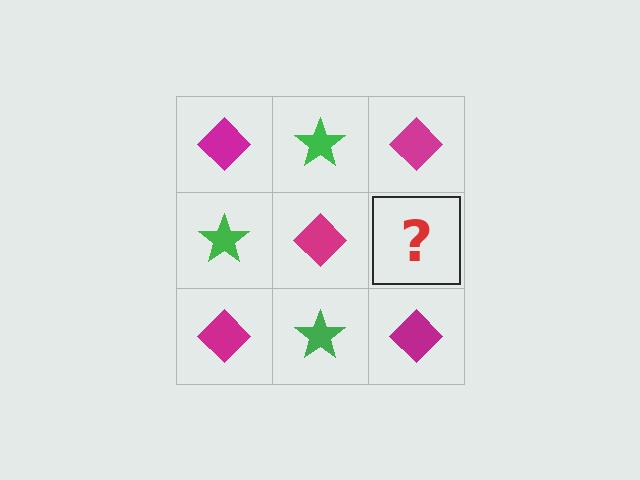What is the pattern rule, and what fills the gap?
The rule is that it alternates magenta diamond and green star in a checkerboard pattern. The gap should be filled with a green star.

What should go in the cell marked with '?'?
The missing cell should contain a green star.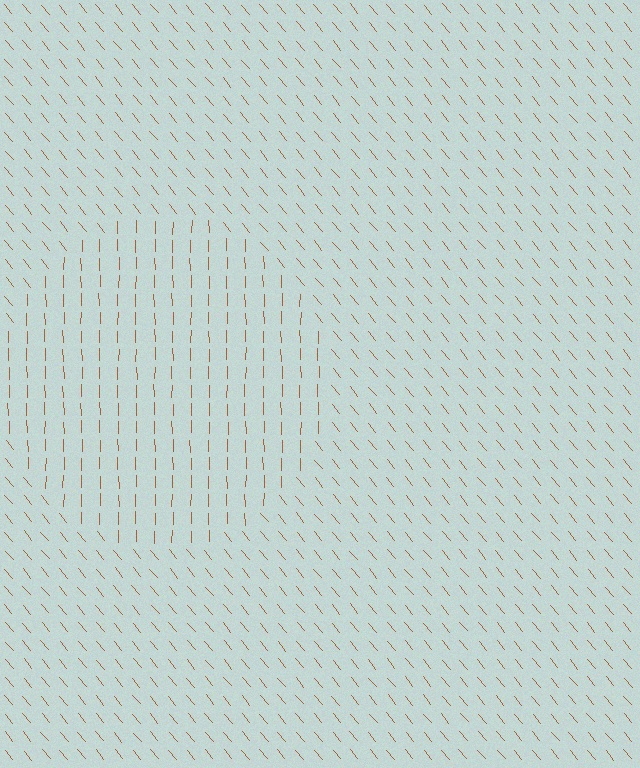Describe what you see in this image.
The image is filled with small brown line segments. A circle region in the image has lines oriented differently from the surrounding lines, creating a visible texture boundary.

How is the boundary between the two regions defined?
The boundary is defined purely by a change in line orientation (approximately 39 degrees difference). All lines are the same color and thickness.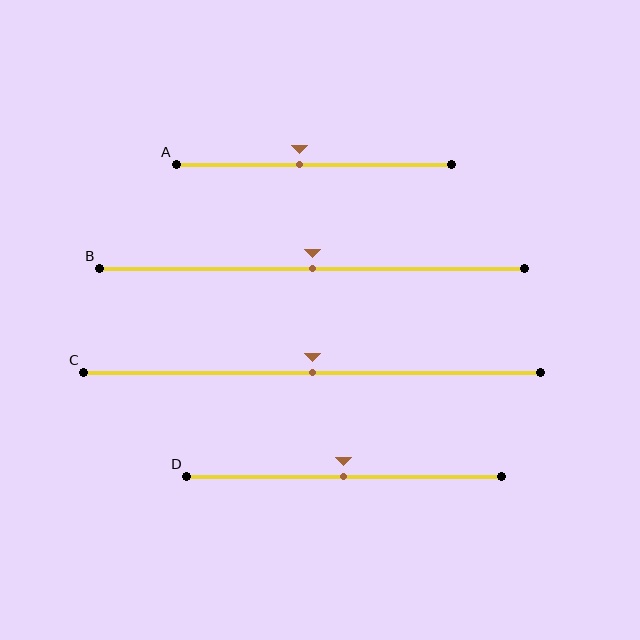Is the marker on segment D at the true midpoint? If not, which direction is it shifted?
Yes, the marker on segment D is at the true midpoint.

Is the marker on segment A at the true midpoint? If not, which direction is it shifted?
No, the marker on segment A is shifted to the left by about 5% of the segment length.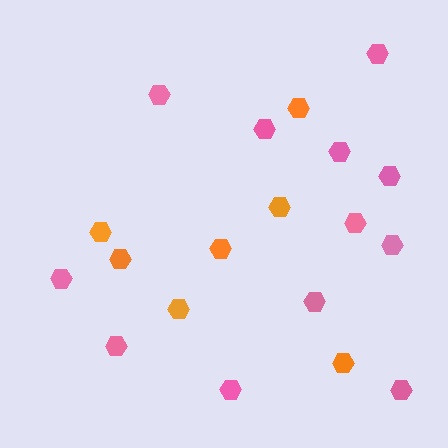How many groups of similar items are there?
There are 2 groups: one group of orange hexagons (7) and one group of pink hexagons (12).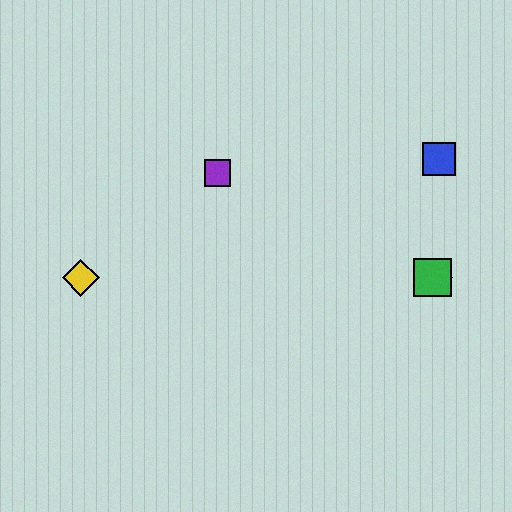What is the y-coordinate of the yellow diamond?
The yellow diamond is at y≈278.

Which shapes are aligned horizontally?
The red diamond, the green square, the yellow diamond are aligned horizontally.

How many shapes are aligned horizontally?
3 shapes (the red diamond, the green square, the yellow diamond) are aligned horizontally.